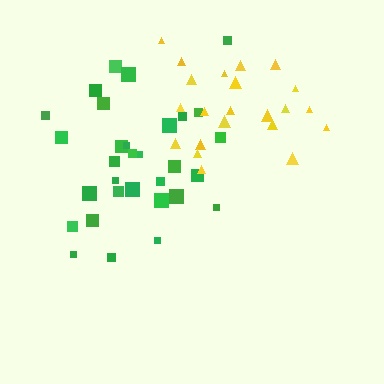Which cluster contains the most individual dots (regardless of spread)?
Green (32).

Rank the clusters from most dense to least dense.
green, yellow.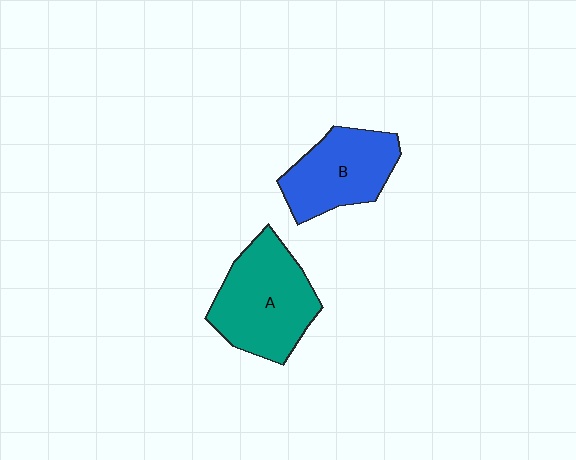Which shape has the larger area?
Shape A (teal).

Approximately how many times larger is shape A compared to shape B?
Approximately 1.3 times.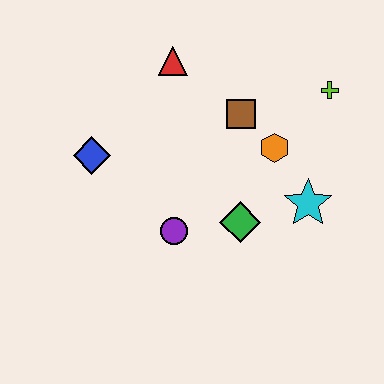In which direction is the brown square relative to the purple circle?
The brown square is above the purple circle.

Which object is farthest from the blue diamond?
The lime cross is farthest from the blue diamond.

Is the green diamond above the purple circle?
Yes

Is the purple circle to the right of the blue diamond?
Yes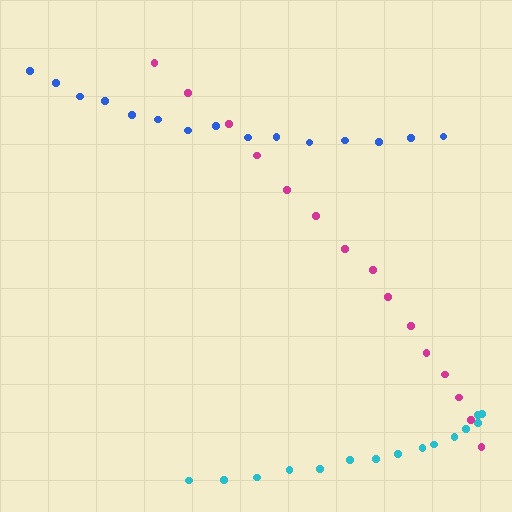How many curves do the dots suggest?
There are 3 distinct paths.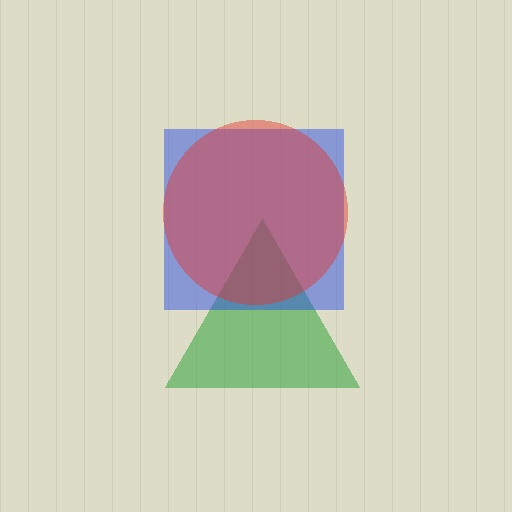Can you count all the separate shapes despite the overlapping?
Yes, there are 3 separate shapes.